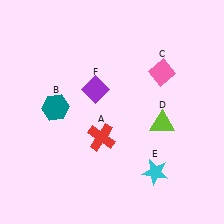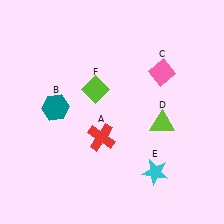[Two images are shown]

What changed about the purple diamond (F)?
In Image 1, F is purple. In Image 2, it changed to lime.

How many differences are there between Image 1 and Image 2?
There is 1 difference between the two images.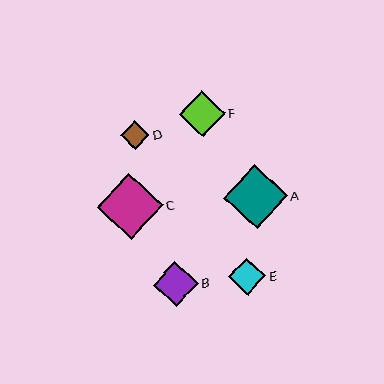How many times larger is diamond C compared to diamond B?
Diamond C is approximately 1.5 times the size of diamond B.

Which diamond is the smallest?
Diamond D is the smallest with a size of approximately 29 pixels.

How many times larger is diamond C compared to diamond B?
Diamond C is approximately 1.5 times the size of diamond B.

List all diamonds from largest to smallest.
From largest to smallest: C, A, F, B, E, D.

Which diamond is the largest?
Diamond C is the largest with a size of approximately 65 pixels.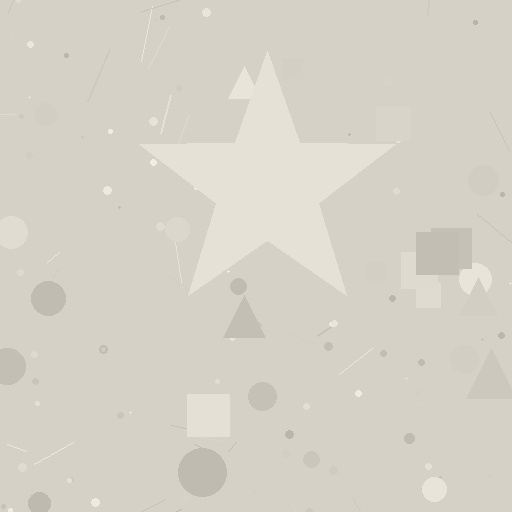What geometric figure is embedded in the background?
A star is embedded in the background.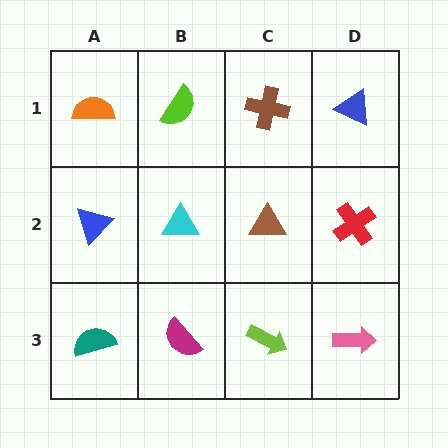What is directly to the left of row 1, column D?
A brown cross.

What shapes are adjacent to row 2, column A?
An orange semicircle (row 1, column A), a teal semicircle (row 3, column A), a cyan triangle (row 2, column B).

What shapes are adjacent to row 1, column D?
A red cross (row 2, column D), a brown cross (row 1, column C).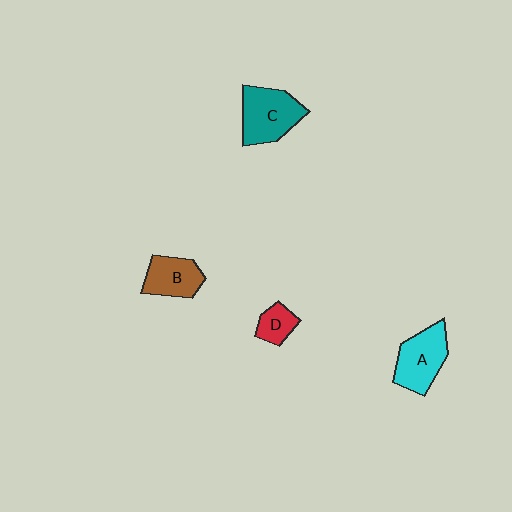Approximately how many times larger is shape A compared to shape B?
Approximately 1.3 times.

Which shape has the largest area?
Shape C (teal).